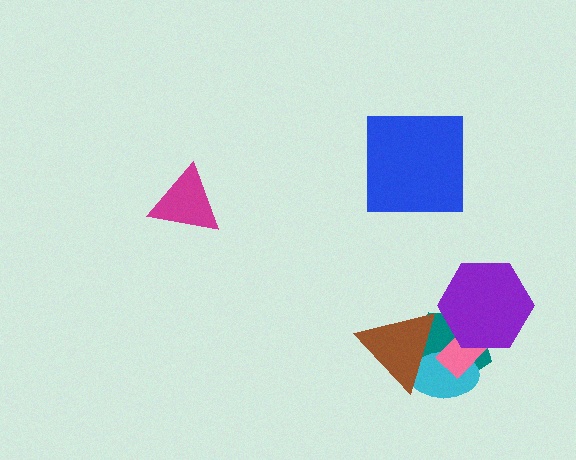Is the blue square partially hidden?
No, no other shape covers it.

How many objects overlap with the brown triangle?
3 objects overlap with the brown triangle.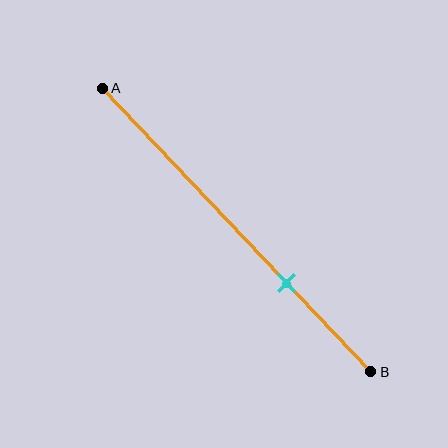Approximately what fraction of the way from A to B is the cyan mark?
The cyan mark is approximately 70% of the way from A to B.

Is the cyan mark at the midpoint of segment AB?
No, the mark is at about 70% from A, not at the 50% midpoint.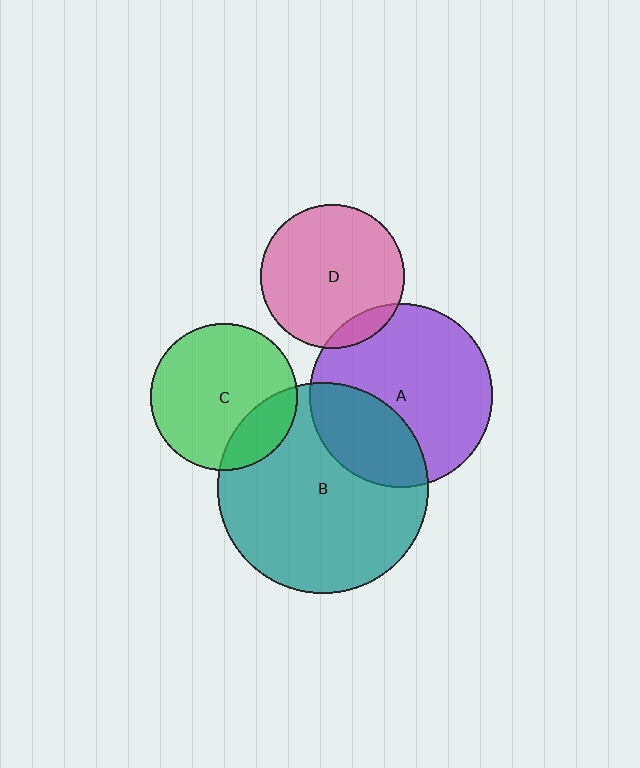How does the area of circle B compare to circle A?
Approximately 1.3 times.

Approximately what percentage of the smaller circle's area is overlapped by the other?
Approximately 30%.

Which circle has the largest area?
Circle B (teal).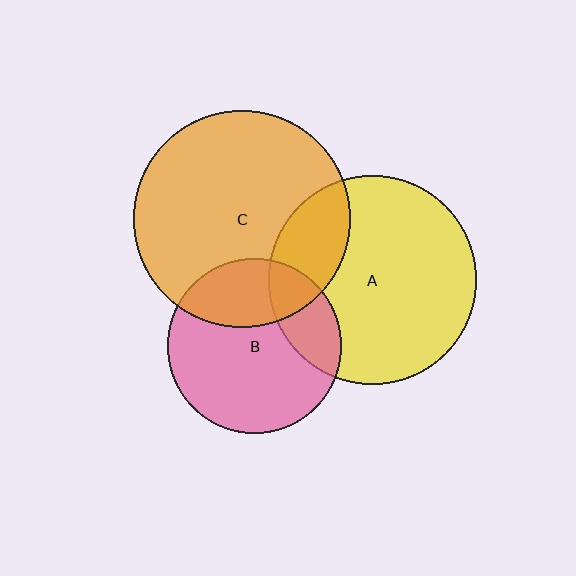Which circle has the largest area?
Circle C (orange).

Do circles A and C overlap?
Yes.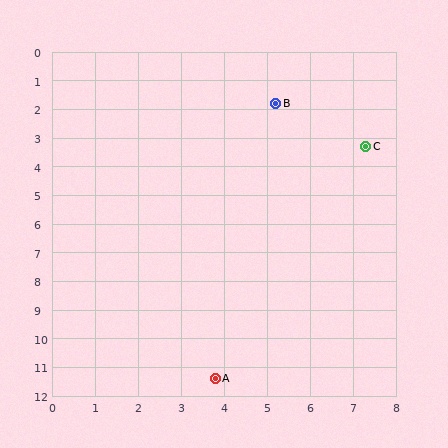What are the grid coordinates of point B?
Point B is at approximately (5.2, 1.8).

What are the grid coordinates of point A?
Point A is at approximately (3.8, 11.4).